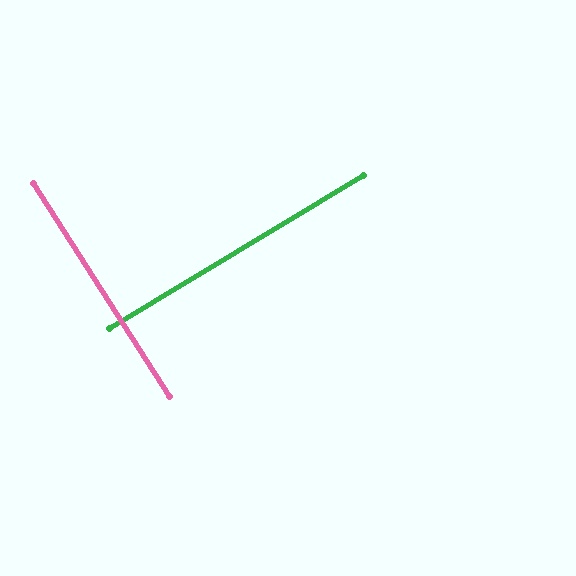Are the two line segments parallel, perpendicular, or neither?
Perpendicular — they meet at approximately 89°.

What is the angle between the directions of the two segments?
Approximately 89 degrees.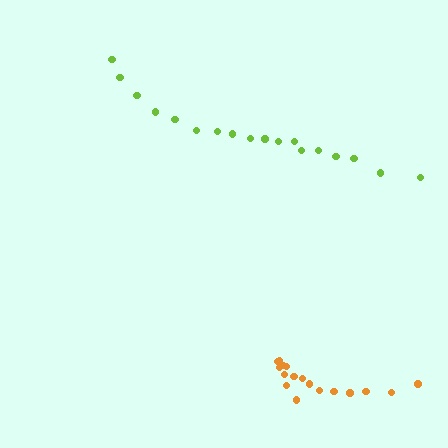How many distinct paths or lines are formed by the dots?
There are 2 distinct paths.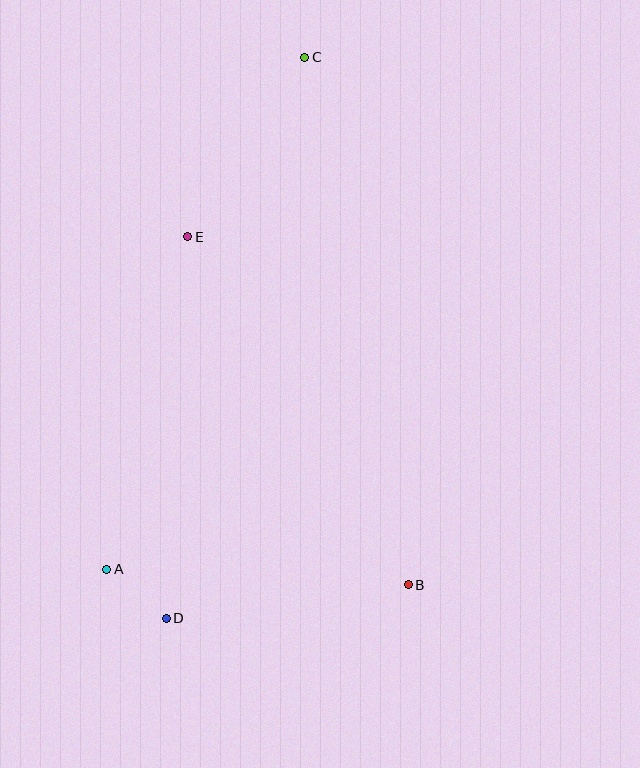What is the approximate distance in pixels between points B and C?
The distance between B and C is approximately 538 pixels.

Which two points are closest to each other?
Points A and D are closest to each other.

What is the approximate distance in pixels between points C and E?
The distance between C and E is approximately 214 pixels.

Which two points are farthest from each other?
Points C and D are farthest from each other.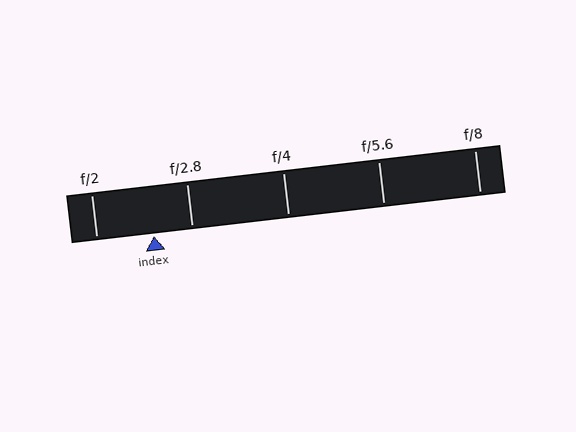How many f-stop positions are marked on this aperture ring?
There are 5 f-stop positions marked.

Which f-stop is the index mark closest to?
The index mark is closest to f/2.8.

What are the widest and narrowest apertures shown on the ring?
The widest aperture shown is f/2 and the narrowest is f/8.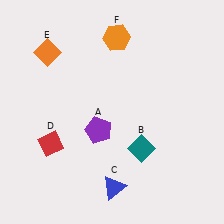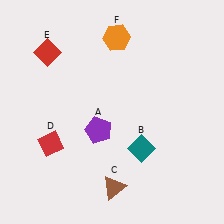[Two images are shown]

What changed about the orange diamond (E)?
In Image 1, E is orange. In Image 2, it changed to red.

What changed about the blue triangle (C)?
In Image 1, C is blue. In Image 2, it changed to brown.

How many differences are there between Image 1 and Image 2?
There are 2 differences between the two images.